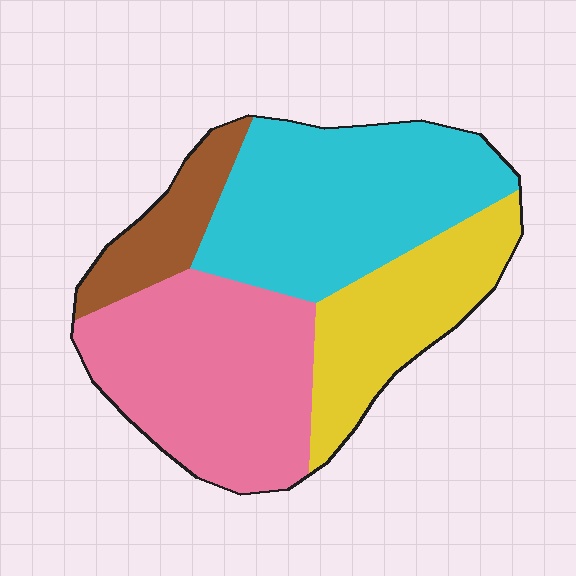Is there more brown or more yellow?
Yellow.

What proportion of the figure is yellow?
Yellow takes up less than a quarter of the figure.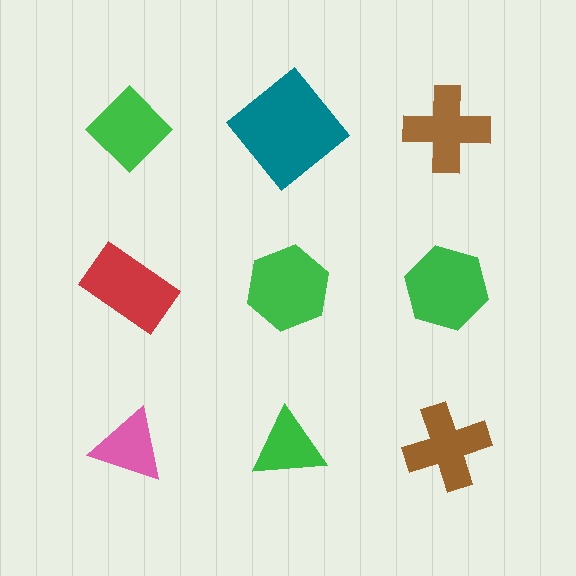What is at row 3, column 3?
A brown cross.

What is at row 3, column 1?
A pink triangle.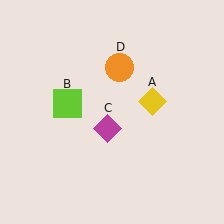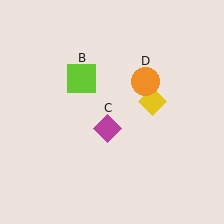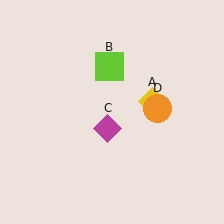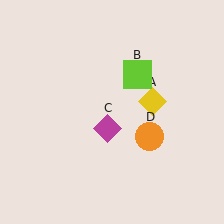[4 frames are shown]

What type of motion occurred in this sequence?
The lime square (object B), orange circle (object D) rotated clockwise around the center of the scene.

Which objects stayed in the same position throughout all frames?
Yellow diamond (object A) and magenta diamond (object C) remained stationary.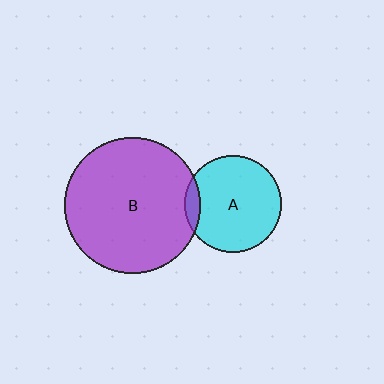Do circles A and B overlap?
Yes.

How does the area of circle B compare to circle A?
Approximately 2.0 times.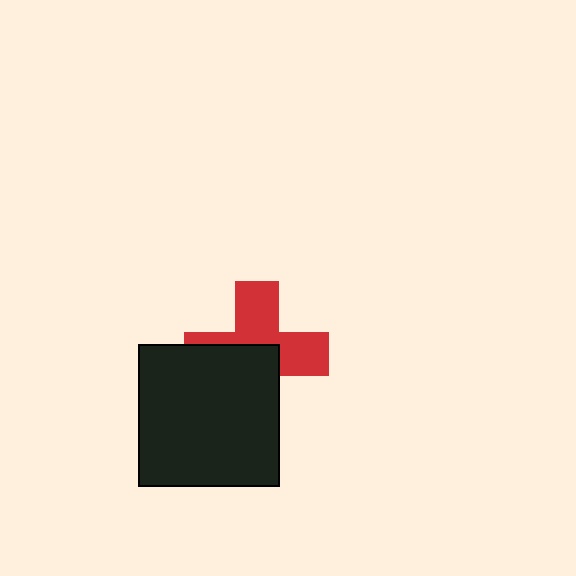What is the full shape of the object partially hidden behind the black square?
The partially hidden object is a red cross.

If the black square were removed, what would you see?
You would see the complete red cross.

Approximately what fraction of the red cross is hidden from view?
Roughly 49% of the red cross is hidden behind the black square.